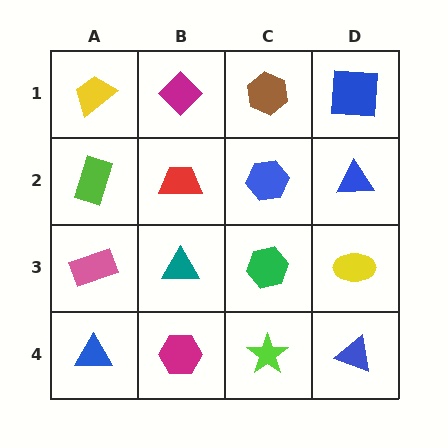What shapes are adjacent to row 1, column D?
A blue triangle (row 2, column D), a brown hexagon (row 1, column C).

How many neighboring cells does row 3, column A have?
3.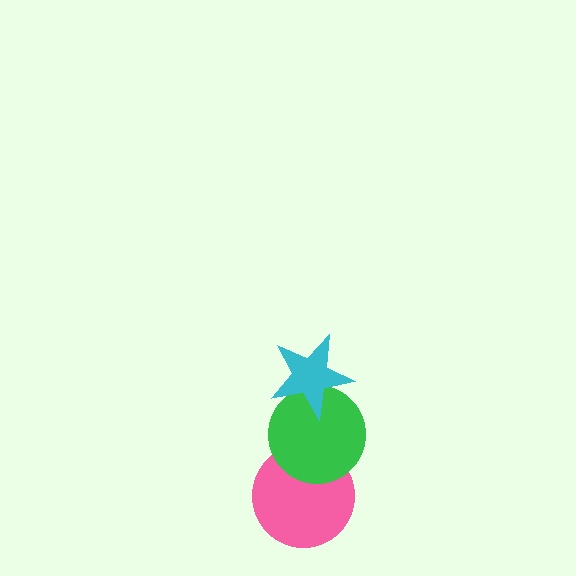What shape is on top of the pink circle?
The green circle is on top of the pink circle.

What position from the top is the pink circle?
The pink circle is 3rd from the top.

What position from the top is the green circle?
The green circle is 2nd from the top.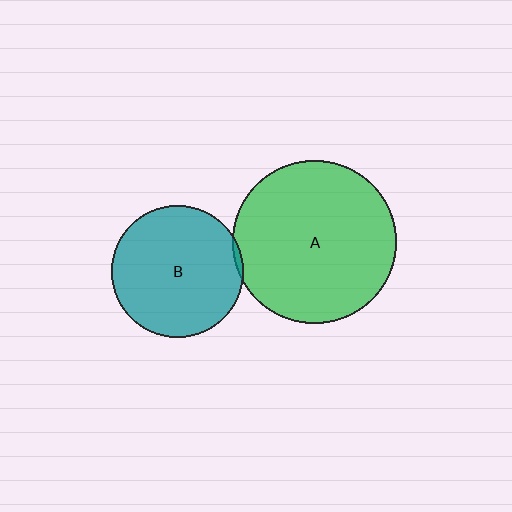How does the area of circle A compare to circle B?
Approximately 1.5 times.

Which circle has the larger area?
Circle A (green).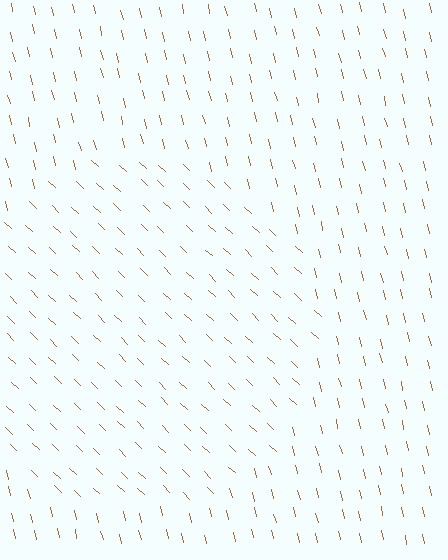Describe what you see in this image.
The image is filled with small brown line segments. A circle region in the image has lines oriented differently from the surrounding lines, creating a visible texture boundary.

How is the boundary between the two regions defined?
The boundary is defined purely by a change in line orientation (approximately 33 degrees difference). All lines are the same color and thickness.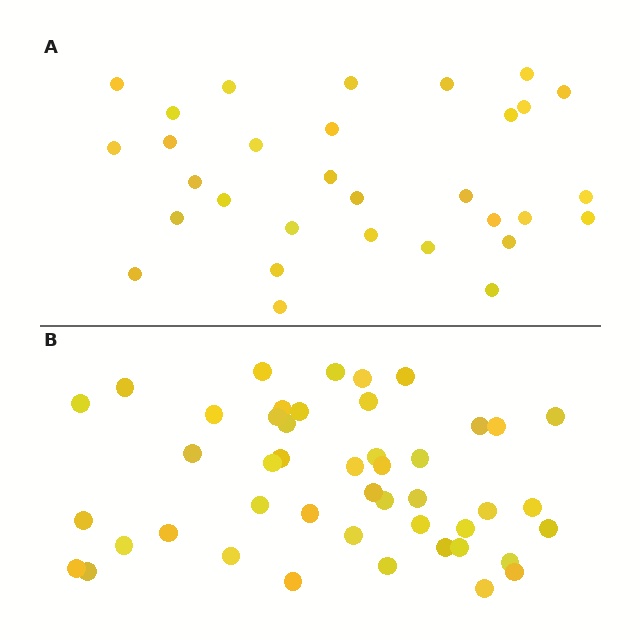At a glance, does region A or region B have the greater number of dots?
Region B (the bottom region) has more dots.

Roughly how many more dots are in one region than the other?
Region B has approximately 15 more dots than region A.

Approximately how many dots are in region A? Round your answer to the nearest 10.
About 30 dots. (The exact count is 31, which rounds to 30.)